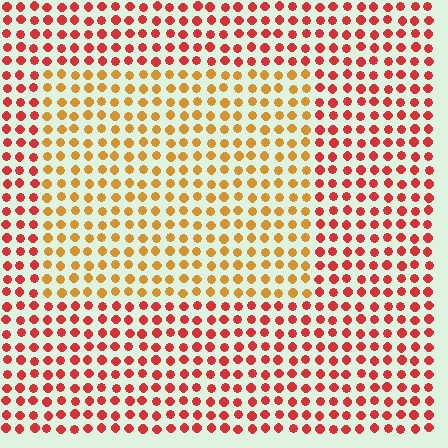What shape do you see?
I see a rectangle.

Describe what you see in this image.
The image is filled with small red elements in a uniform arrangement. A rectangle-shaped region is visible where the elements are tinted to a slightly different hue, forming a subtle color boundary.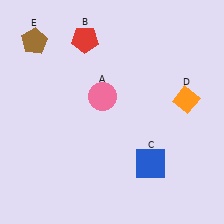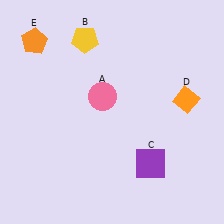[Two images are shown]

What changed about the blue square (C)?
In Image 1, C is blue. In Image 2, it changed to purple.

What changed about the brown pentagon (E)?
In Image 1, E is brown. In Image 2, it changed to orange.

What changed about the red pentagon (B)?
In Image 1, B is red. In Image 2, it changed to yellow.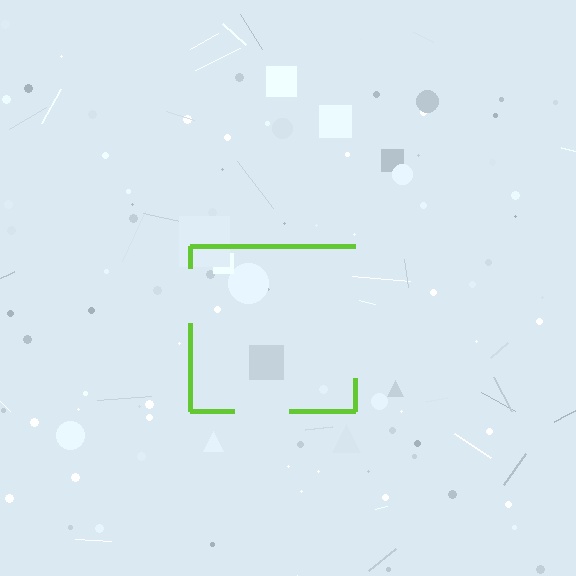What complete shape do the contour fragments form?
The contour fragments form a square.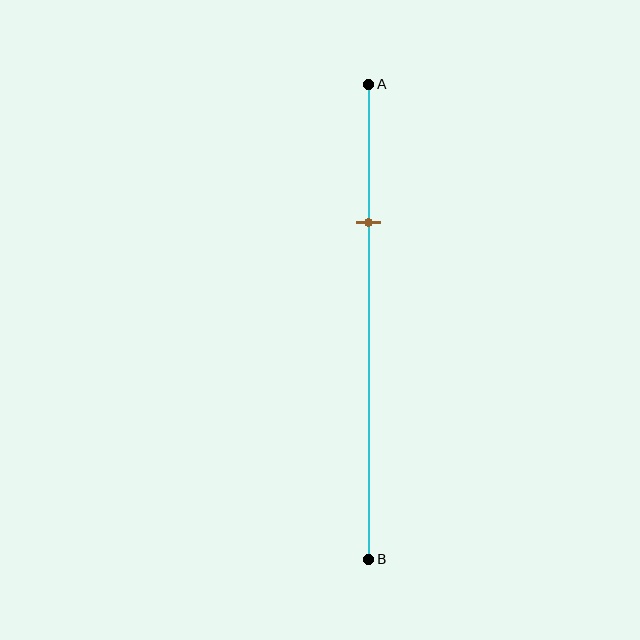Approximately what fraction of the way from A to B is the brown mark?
The brown mark is approximately 30% of the way from A to B.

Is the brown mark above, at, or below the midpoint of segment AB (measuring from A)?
The brown mark is above the midpoint of segment AB.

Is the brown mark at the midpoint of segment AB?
No, the mark is at about 30% from A, not at the 50% midpoint.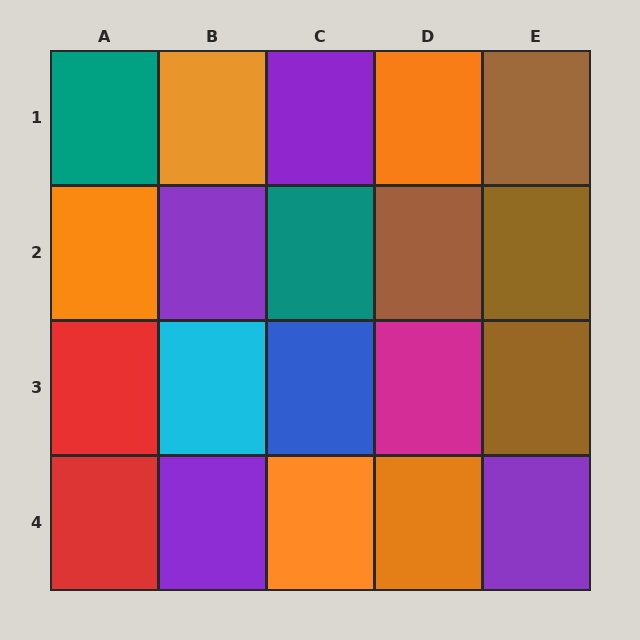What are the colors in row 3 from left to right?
Red, cyan, blue, magenta, brown.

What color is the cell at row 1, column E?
Brown.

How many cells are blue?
1 cell is blue.